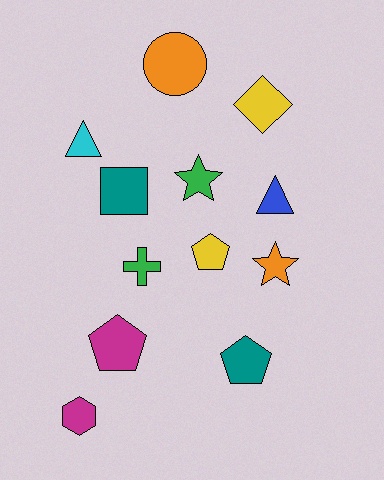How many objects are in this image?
There are 12 objects.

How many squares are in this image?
There is 1 square.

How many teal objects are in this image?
There are 2 teal objects.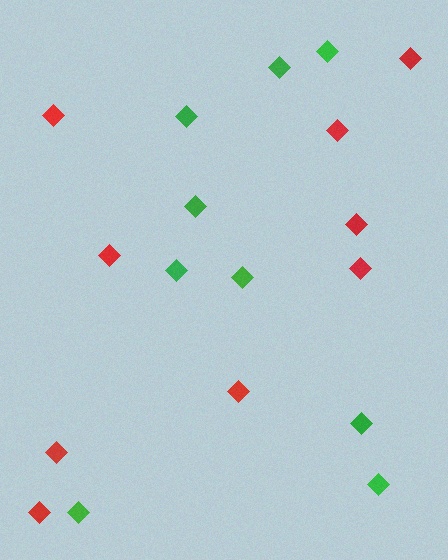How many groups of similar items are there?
There are 2 groups: one group of red diamonds (9) and one group of green diamonds (9).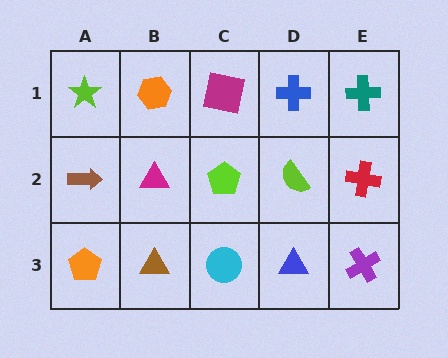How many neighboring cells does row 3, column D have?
3.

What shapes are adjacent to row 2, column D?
A blue cross (row 1, column D), a blue triangle (row 3, column D), a lime pentagon (row 2, column C), a red cross (row 2, column E).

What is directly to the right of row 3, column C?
A blue triangle.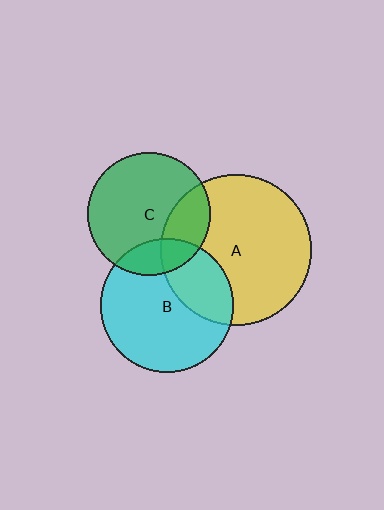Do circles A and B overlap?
Yes.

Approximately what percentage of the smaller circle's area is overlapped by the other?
Approximately 30%.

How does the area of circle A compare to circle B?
Approximately 1.3 times.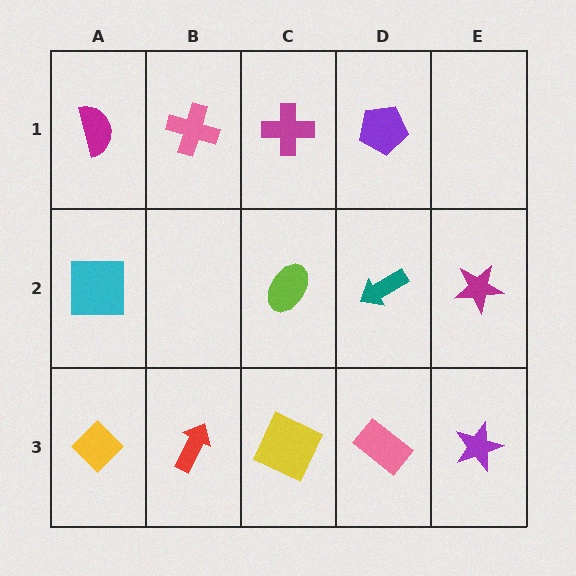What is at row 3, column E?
A purple star.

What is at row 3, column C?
A yellow square.